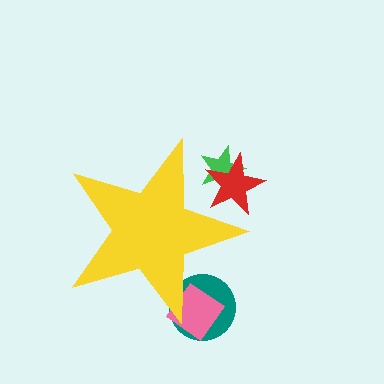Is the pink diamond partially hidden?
Yes, the pink diamond is partially hidden behind the yellow star.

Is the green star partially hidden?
Yes, the green star is partially hidden behind the yellow star.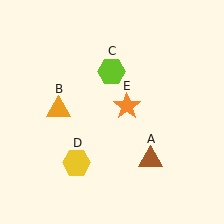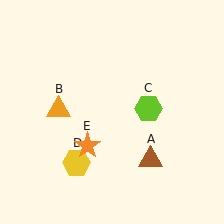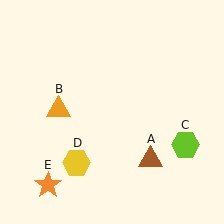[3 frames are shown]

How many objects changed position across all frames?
2 objects changed position: lime hexagon (object C), orange star (object E).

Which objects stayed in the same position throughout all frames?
Brown triangle (object A) and orange triangle (object B) and yellow hexagon (object D) remained stationary.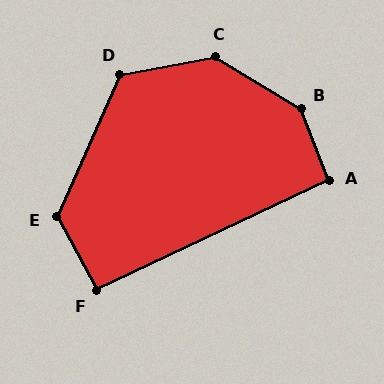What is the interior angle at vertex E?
Approximately 128 degrees (obtuse).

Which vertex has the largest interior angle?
B, at approximately 142 degrees.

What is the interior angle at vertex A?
Approximately 94 degrees (approximately right).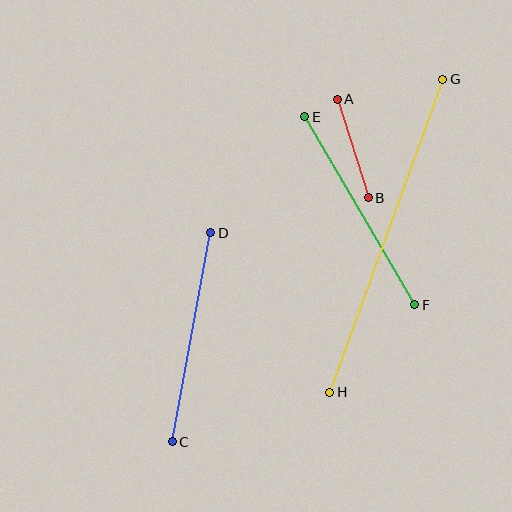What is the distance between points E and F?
The distance is approximately 218 pixels.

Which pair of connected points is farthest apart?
Points G and H are farthest apart.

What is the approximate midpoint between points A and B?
The midpoint is at approximately (353, 149) pixels.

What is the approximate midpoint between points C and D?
The midpoint is at approximately (192, 337) pixels.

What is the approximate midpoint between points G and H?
The midpoint is at approximately (386, 236) pixels.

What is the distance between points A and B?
The distance is approximately 103 pixels.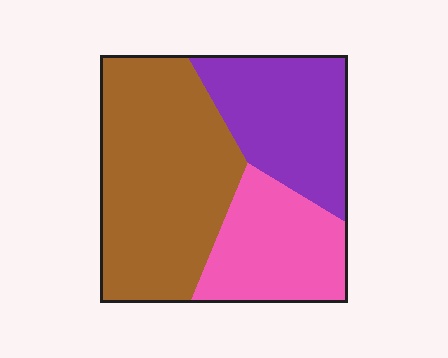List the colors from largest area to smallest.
From largest to smallest: brown, purple, pink.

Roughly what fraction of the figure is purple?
Purple covers 28% of the figure.